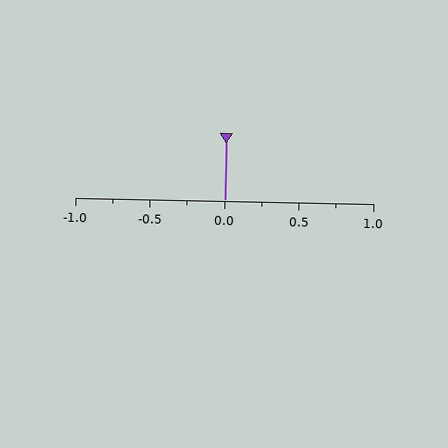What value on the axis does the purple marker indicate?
The marker indicates approximately 0.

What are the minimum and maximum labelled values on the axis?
The axis runs from -1.0 to 1.0.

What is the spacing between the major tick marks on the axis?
The major ticks are spaced 0.5 apart.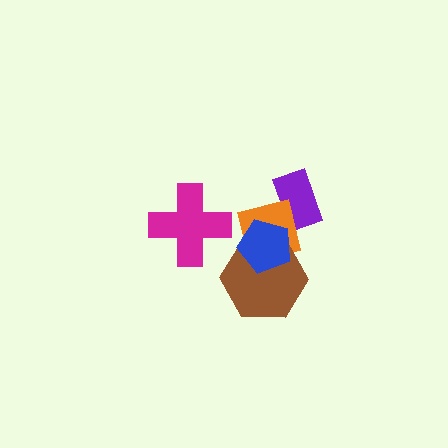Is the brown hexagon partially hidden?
Yes, it is partially covered by another shape.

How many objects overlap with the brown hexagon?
2 objects overlap with the brown hexagon.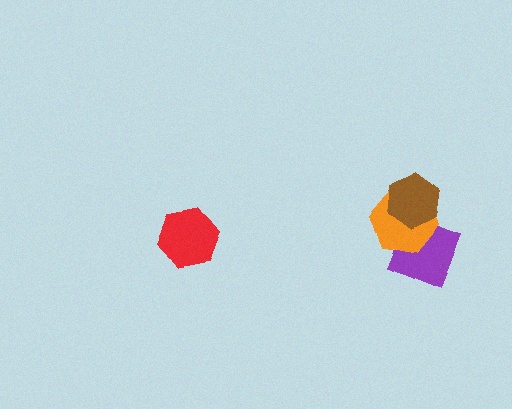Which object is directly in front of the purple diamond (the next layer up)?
The orange hexagon is directly in front of the purple diamond.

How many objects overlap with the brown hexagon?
2 objects overlap with the brown hexagon.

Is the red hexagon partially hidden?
No, no other shape covers it.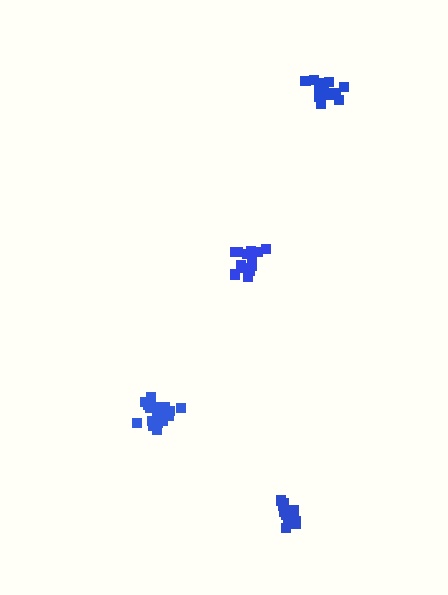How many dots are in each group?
Group 1: 15 dots, Group 2: 12 dots, Group 3: 16 dots, Group 4: 17 dots (60 total).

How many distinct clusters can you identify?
There are 4 distinct clusters.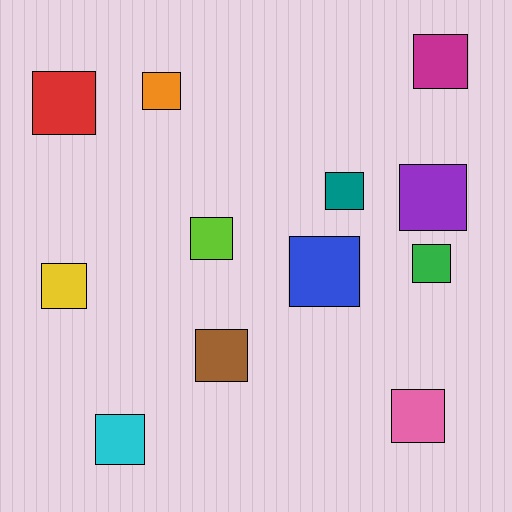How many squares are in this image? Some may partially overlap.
There are 12 squares.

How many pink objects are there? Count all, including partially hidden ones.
There is 1 pink object.